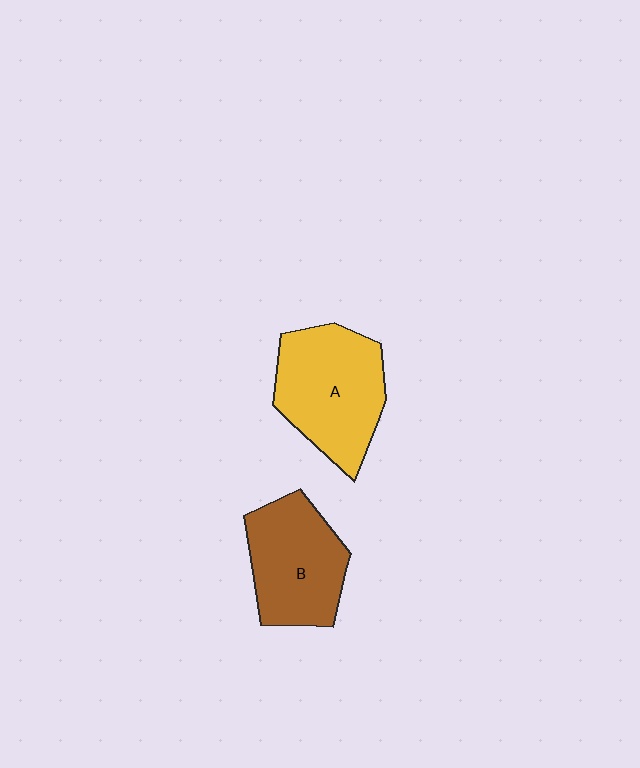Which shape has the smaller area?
Shape B (brown).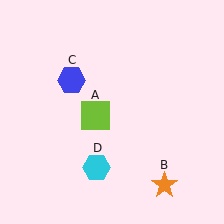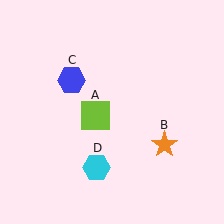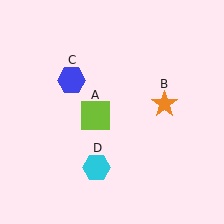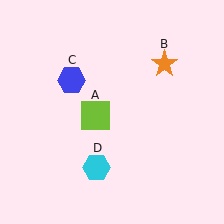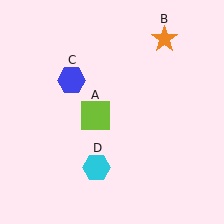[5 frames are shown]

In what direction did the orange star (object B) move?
The orange star (object B) moved up.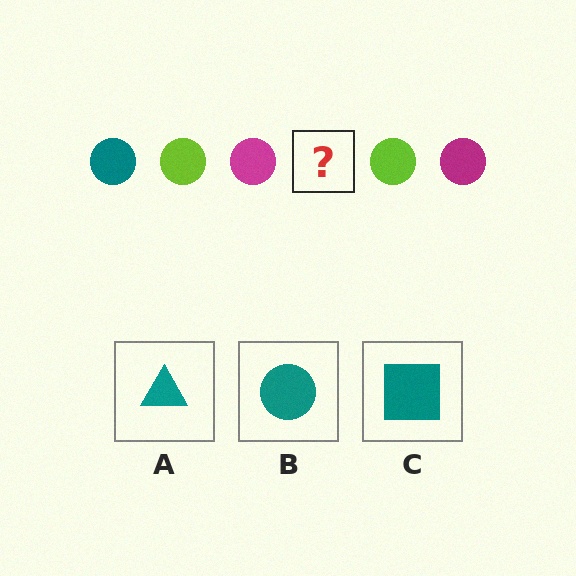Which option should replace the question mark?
Option B.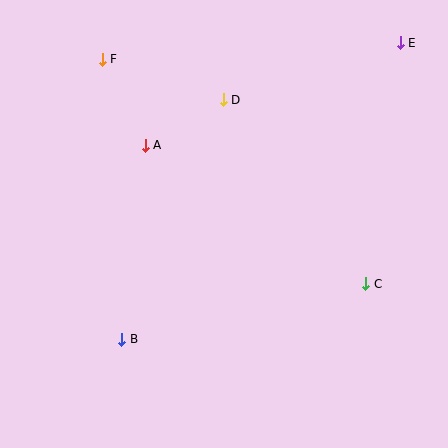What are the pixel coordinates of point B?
Point B is at (122, 339).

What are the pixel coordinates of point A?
Point A is at (145, 145).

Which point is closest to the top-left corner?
Point F is closest to the top-left corner.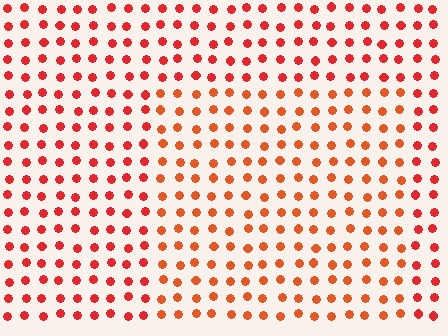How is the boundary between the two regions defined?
The boundary is defined purely by a slight shift in hue (about 19 degrees). Spacing, size, and orientation are identical on both sides.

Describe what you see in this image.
The image is filled with small red elements in a uniform arrangement. A rectangle-shaped region is visible where the elements are tinted to a slightly different hue, forming a subtle color boundary.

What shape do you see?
I see a rectangle.